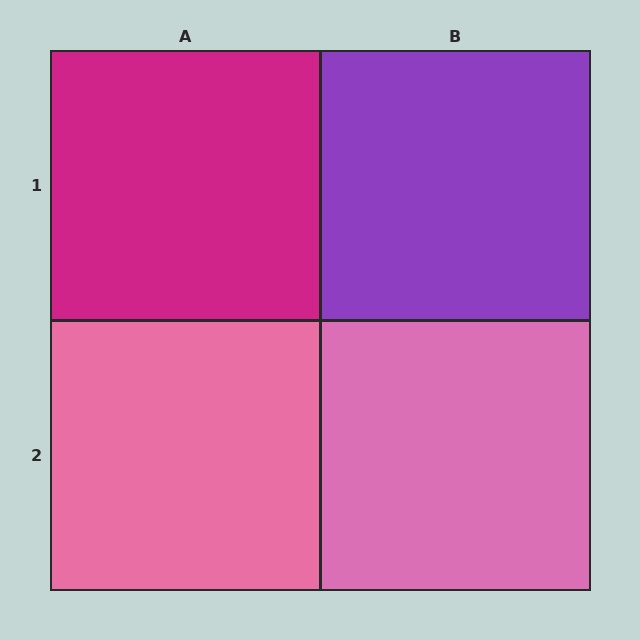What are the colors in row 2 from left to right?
Pink, pink.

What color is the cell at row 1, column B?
Purple.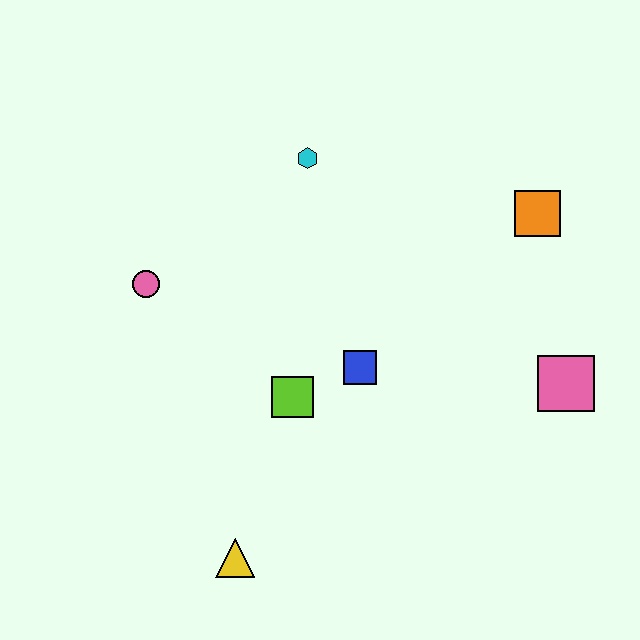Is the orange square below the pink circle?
No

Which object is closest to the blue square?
The lime square is closest to the blue square.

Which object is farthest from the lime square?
The orange square is farthest from the lime square.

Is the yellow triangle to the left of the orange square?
Yes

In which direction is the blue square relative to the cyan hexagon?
The blue square is below the cyan hexagon.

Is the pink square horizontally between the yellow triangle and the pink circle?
No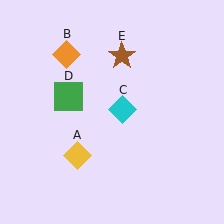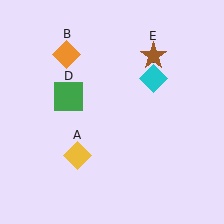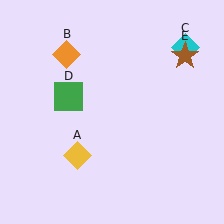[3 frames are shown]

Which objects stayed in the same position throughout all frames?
Yellow diamond (object A) and orange diamond (object B) and green square (object D) remained stationary.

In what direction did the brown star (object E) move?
The brown star (object E) moved right.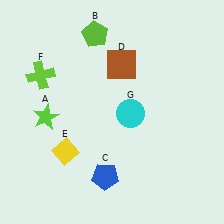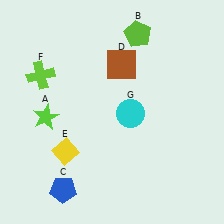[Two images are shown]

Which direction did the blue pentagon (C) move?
The blue pentagon (C) moved left.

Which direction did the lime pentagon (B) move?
The lime pentagon (B) moved right.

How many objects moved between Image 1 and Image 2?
2 objects moved between the two images.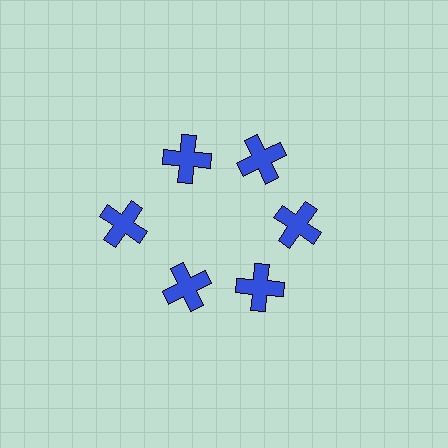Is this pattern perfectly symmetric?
No. The 6 blue crosses are arranged in a ring, but one element near the 9 o'clock position is pushed outward from the center, breaking the 6-fold rotational symmetry.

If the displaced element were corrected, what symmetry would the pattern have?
It would have 6-fold rotational symmetry — the pattern would map onto itself every 60 degrees.